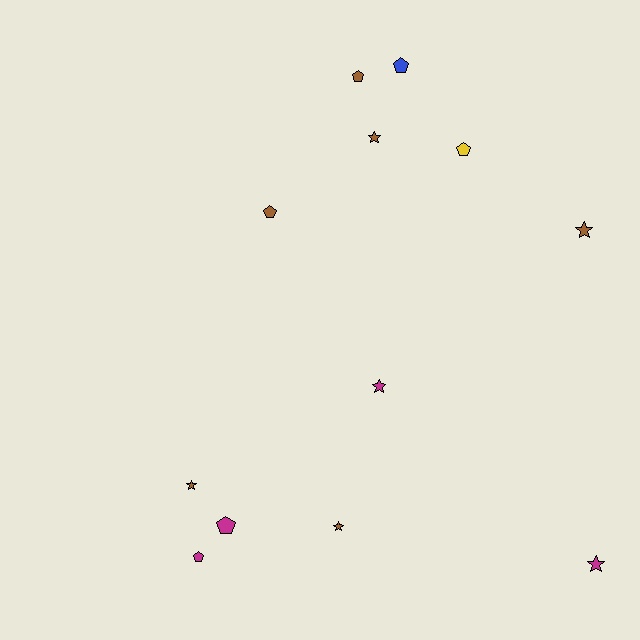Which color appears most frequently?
Brown, with 6 objects.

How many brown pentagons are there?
There are 2 brown pentagons.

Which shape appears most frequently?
Pentagon, with 6 objects.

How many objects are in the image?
There are 12 objects.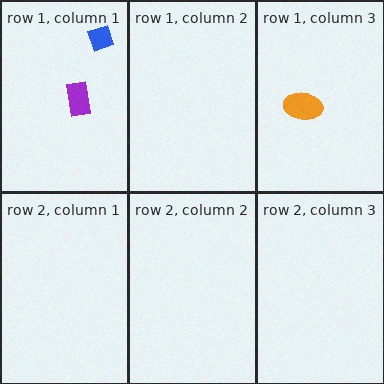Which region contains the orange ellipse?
The row 1, column 3 region.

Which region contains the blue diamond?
The row 1, column 1 region.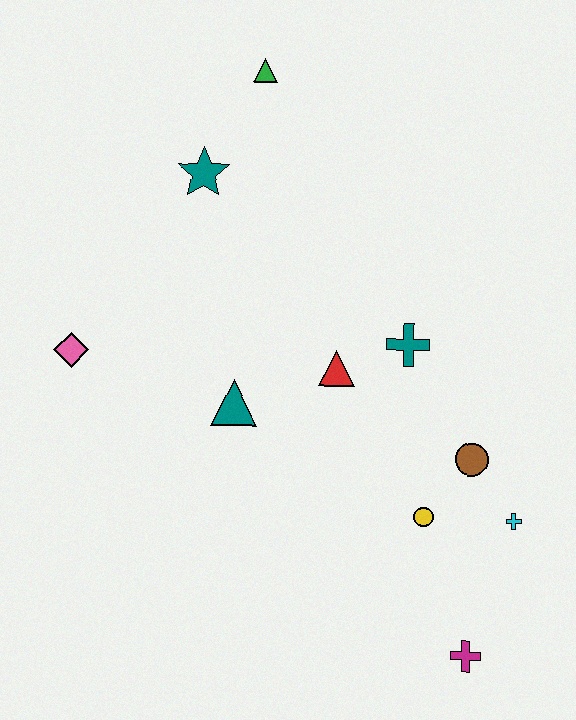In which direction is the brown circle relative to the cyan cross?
The brown circle is above the cyan cross.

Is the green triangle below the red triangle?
No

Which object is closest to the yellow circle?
The brown circle is closest to the yellow circle.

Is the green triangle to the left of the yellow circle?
Yes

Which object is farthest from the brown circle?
The green triangle is farthest from the brown circle.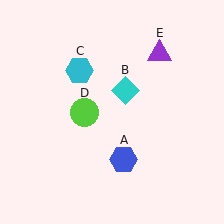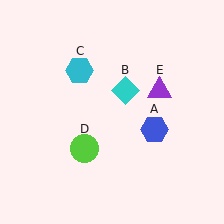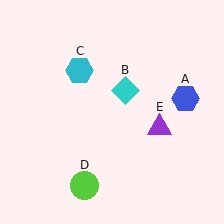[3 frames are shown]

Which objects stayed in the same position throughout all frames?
Cyan diamond (object B) and cyan hexagon (object C) remained stationary.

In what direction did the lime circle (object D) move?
The lime circle (object D) moved down.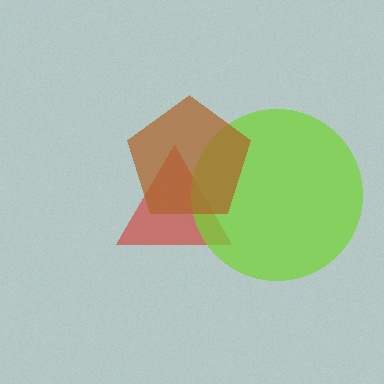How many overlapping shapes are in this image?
There are 3 overlapping shapes in the image.